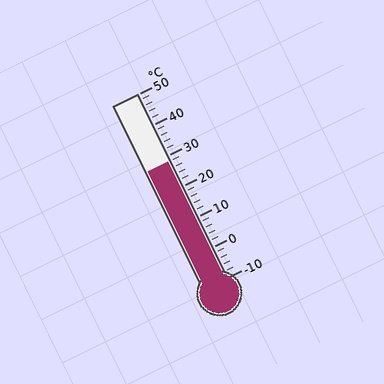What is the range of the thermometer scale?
The thermometer scale ranges from -10°C to 50°C.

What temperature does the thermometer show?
The thermometer shows approximately 28°C.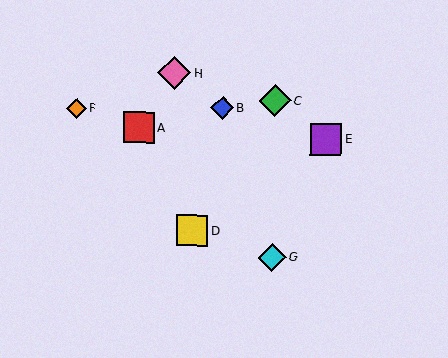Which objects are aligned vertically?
Objects C, G are aligned vertically.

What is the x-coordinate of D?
Object D is at x≈192.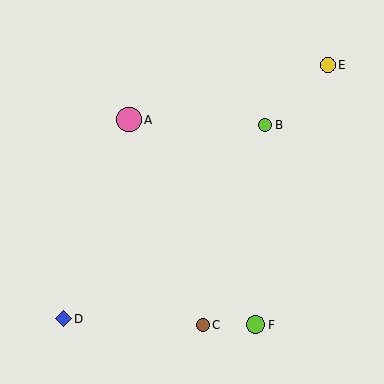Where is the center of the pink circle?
The center of the pink circle is at (129, 120).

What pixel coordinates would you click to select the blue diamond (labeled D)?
Click at (63, 319) to select the blue diamond D.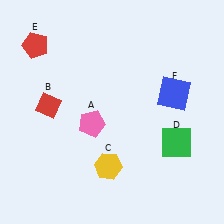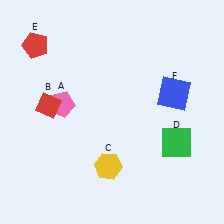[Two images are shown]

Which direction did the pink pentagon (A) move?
The pink pentagon (A) moved left.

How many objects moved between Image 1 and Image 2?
1 object moved between the two images.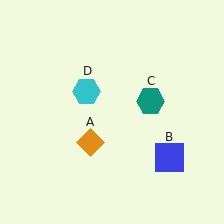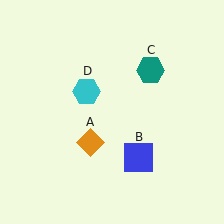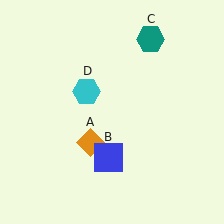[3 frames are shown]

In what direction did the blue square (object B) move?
The blue square (object B) moved left.